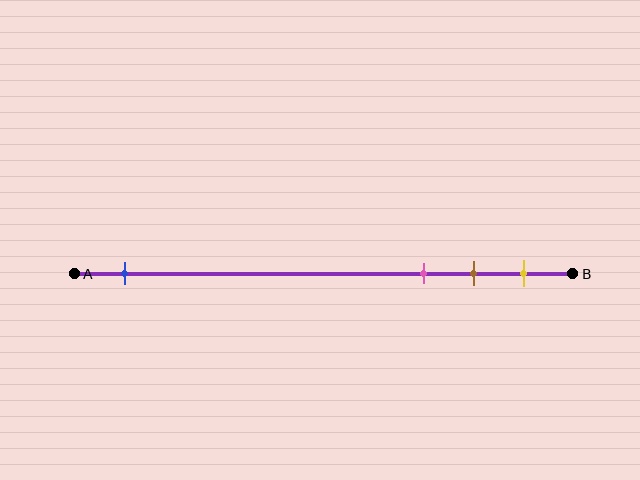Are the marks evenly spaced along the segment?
No, the marks are not evenly spaced.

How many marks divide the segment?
There are 4 marks dividing the segment.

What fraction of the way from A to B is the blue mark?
The blue mark is approximately 10% (0.1) of the way from A to B.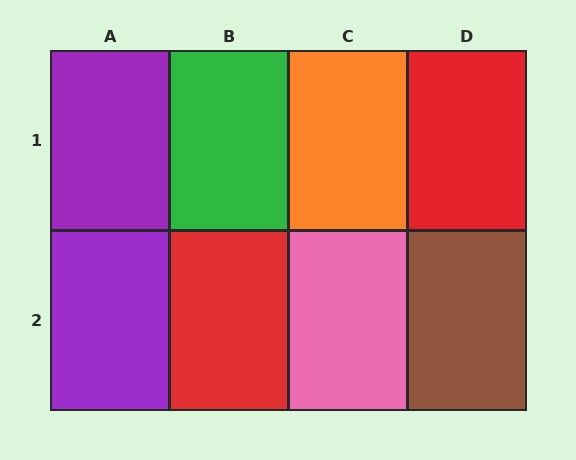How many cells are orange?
1 cell is orange.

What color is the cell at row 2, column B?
Red.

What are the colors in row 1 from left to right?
Purple, green, orange, red.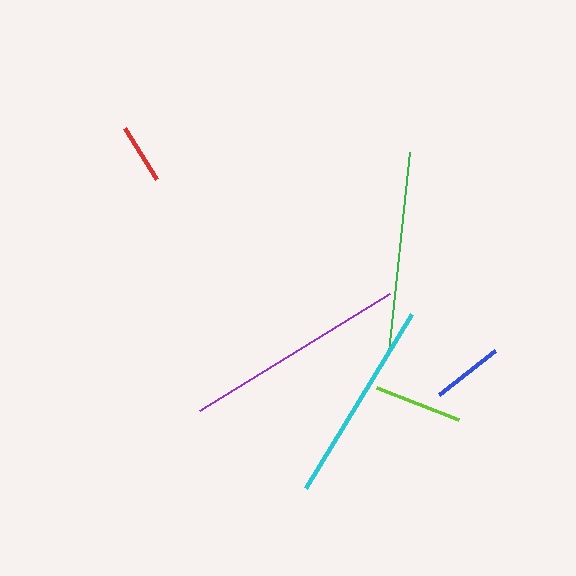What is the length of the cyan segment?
The cyan segment is approximately 204 pixels long.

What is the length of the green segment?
The green segment is approximately 202 pixels long.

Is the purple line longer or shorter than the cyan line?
The purple line is longer than the cyan line.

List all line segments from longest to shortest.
From longest to shortest: purple, cyan, green, lime, blue, red.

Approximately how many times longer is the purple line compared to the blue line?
The purple line is approximately 3.1 times the length of the blue line.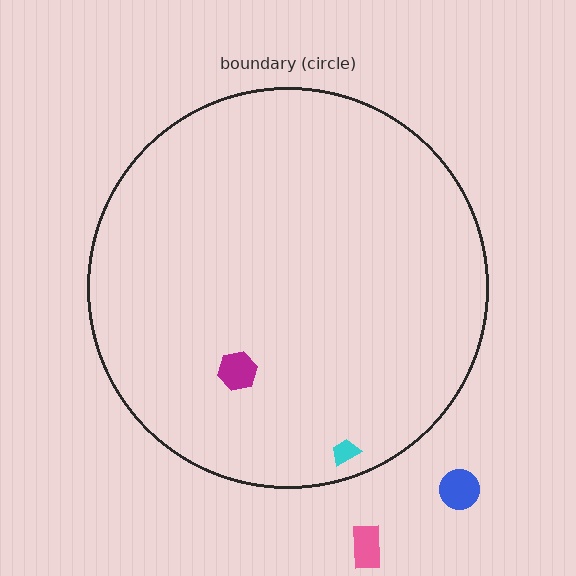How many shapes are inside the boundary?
2 inside, 2 outside.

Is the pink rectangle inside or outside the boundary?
Outside.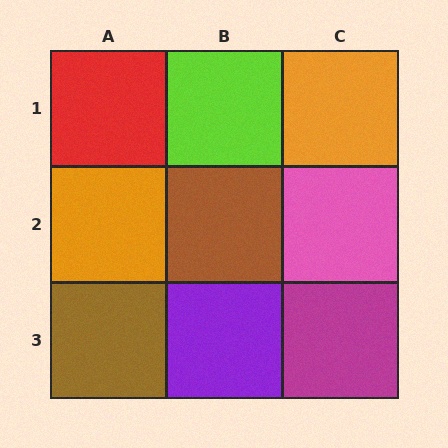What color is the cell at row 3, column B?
Purple.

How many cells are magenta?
1 cell is magenta.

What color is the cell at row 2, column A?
Orange.